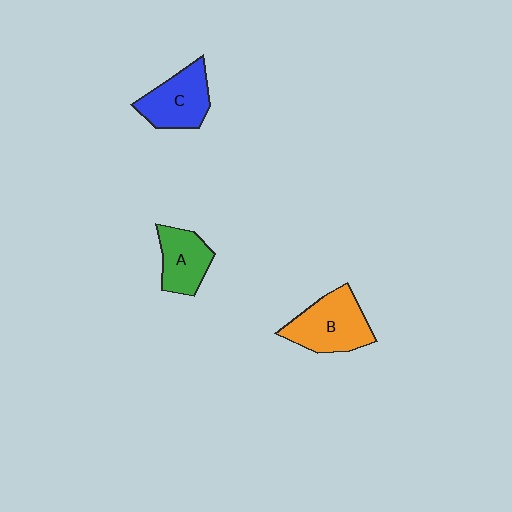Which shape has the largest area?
Shape B (orange).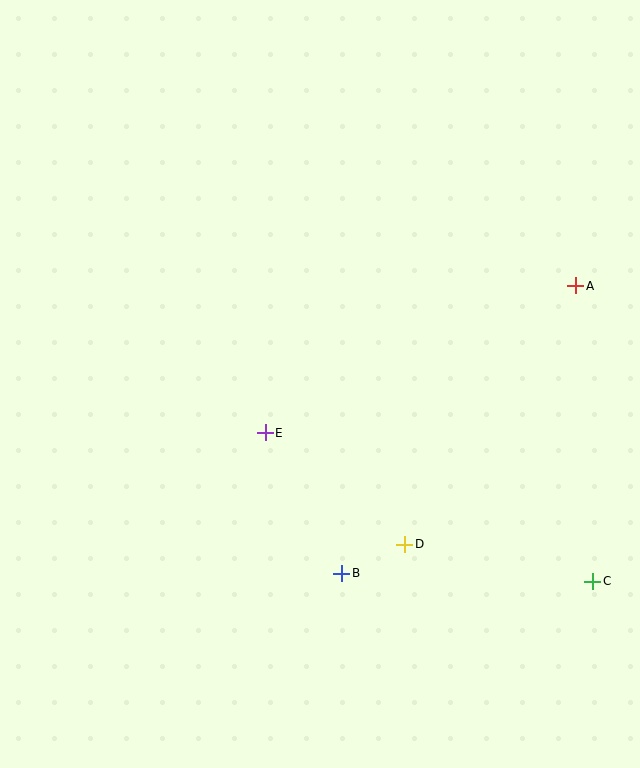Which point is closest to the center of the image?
Point E at (265, 433) is closest to the center.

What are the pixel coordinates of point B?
Point B is at (342, 573).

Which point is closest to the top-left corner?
Point E is closest to the top-left corner.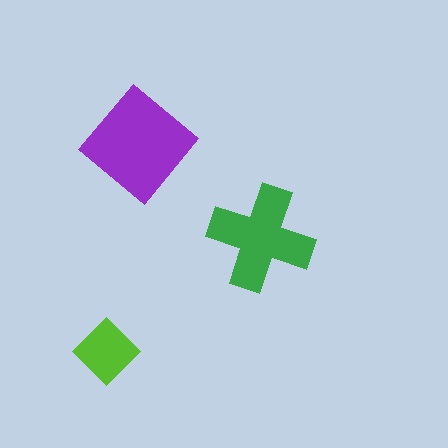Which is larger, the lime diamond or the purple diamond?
The purple diamond.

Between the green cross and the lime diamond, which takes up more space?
The green cross.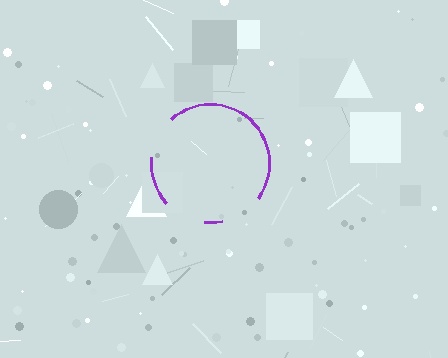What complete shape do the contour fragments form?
The contour fragments form a circle.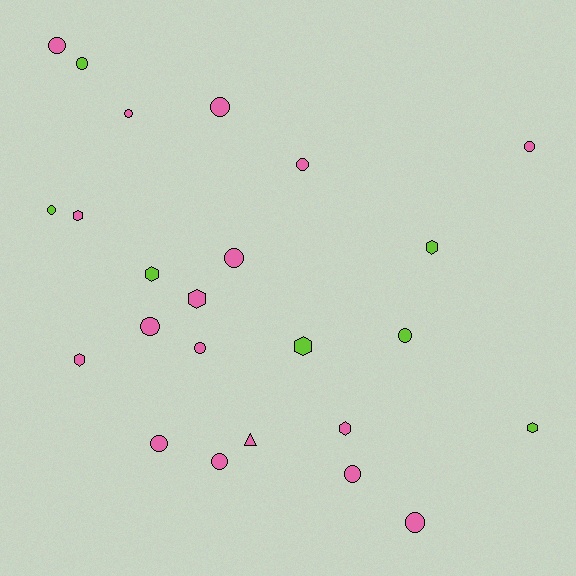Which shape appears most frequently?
Circle, with 15 objects.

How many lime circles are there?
There are 3 lime circles.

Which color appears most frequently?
Pink, with 17 objects.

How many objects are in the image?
There are 24 objects.